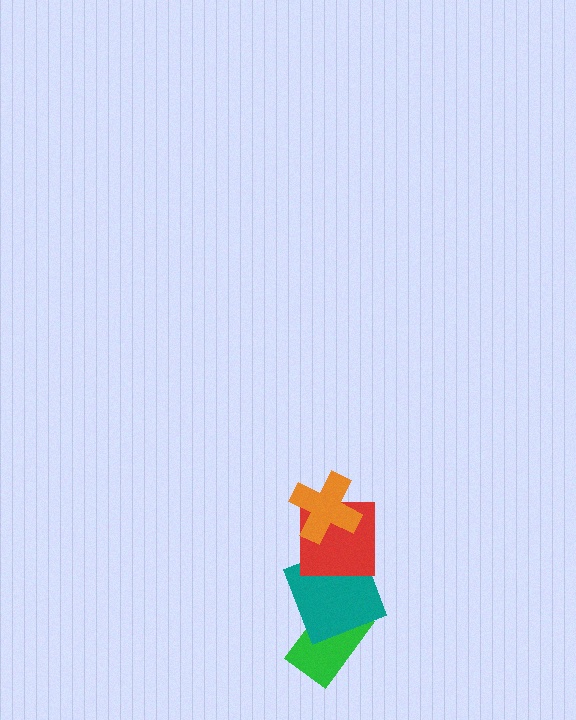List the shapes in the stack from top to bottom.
From top to bottom: the orange cross, the red square, the teal square, the green rectangle.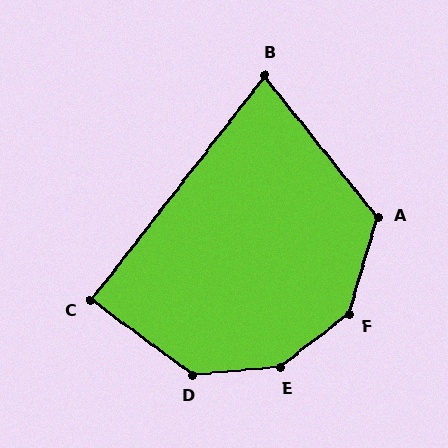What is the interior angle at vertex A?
Approximately 125 degrees (obtuse).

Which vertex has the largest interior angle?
E, at approximately 147 degrees.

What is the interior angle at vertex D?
Approximately 139 degrees (obtuse).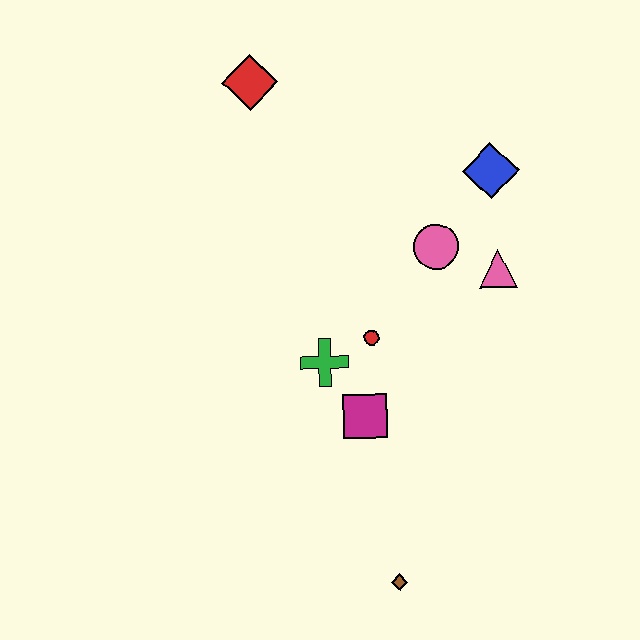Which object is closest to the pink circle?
The pink triangle is closest to the pink circle.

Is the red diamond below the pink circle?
No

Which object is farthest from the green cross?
The red diamond is farthest from the green cross.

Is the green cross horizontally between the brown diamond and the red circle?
No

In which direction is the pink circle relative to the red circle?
The pink circle is above the red circle.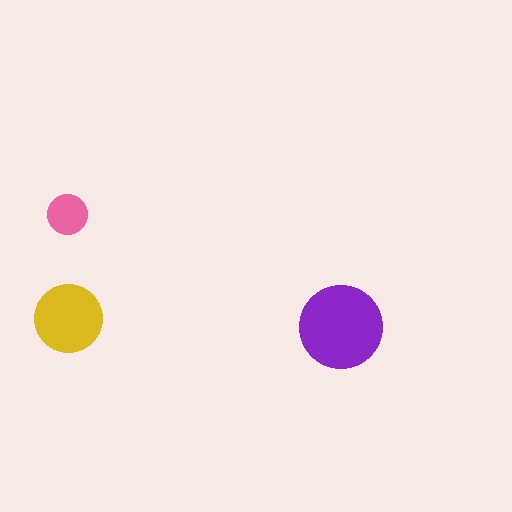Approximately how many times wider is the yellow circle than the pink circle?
About 1.5 times wider.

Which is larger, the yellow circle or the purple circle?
The purple one.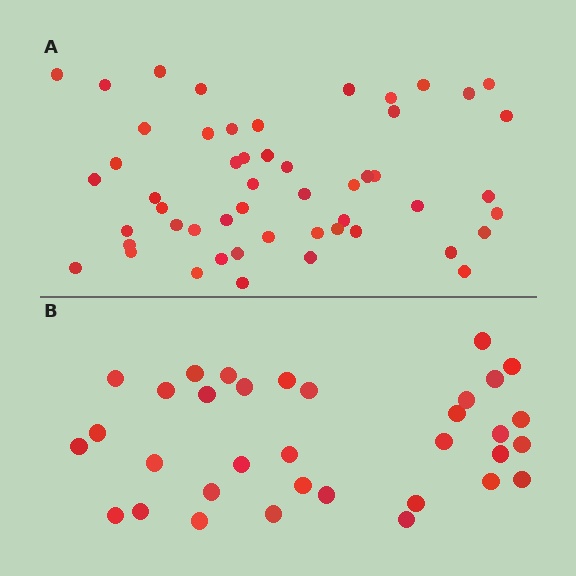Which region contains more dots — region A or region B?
Region A (the top region) has more dots.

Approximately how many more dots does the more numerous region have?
Region A has approximately 20 more dots than region B.